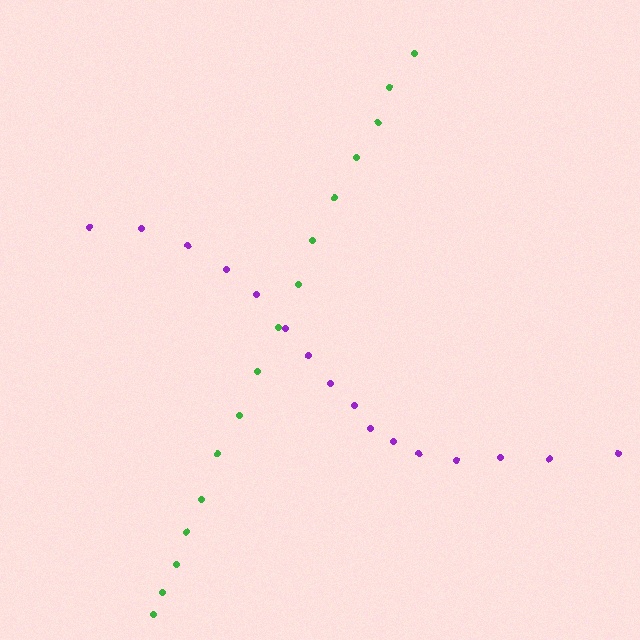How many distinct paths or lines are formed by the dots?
There are 2 distinct paths.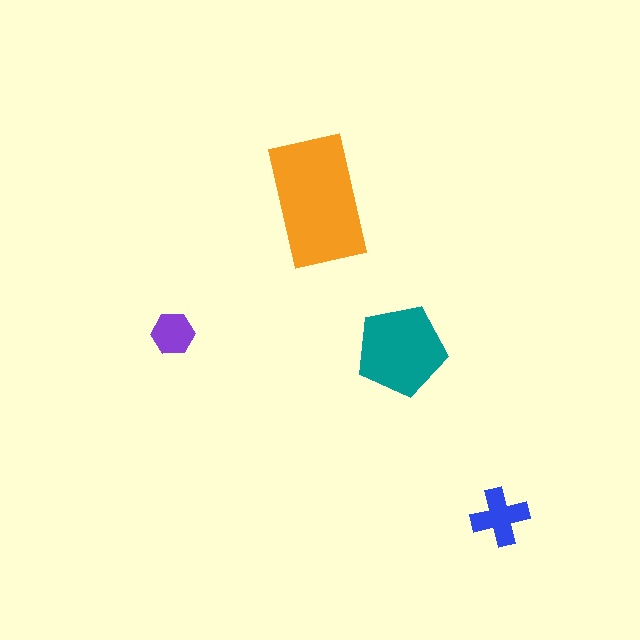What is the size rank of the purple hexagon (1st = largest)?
4th.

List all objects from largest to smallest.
The orange rectangle, the teal pentagon, the blue cross, the purple hexagon.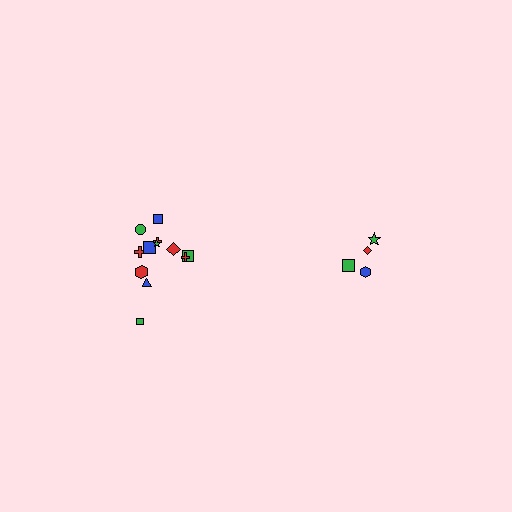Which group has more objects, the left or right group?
The left group.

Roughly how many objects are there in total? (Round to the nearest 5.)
Roughly 15 objects in total.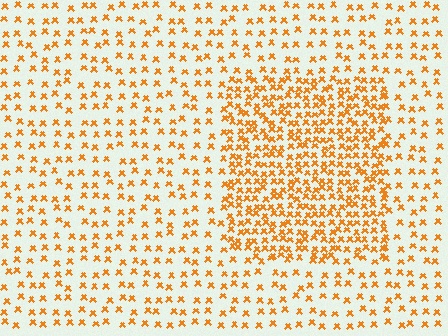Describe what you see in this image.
The image contains small orange elements arranged at two different densities. A rectangle-shaped region is visible where the elements are more densely packed than the surrounding area.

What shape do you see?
I see a rectangle.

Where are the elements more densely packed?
The elements are more densely packed inside the rectangle boundary.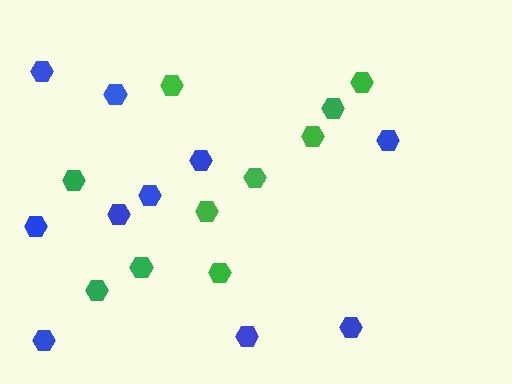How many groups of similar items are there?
There are 2 groups: one group of green hexagons (10) and one group of blue hexagons (10).